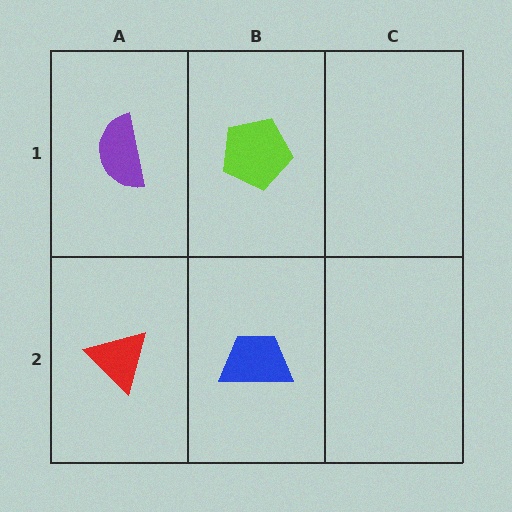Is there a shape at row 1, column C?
No, that cell is empty.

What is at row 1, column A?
A purple semicircle.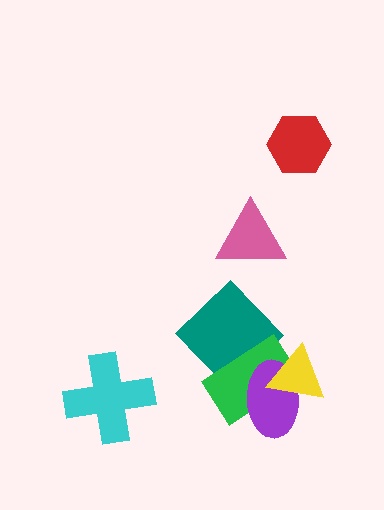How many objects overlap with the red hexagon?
0 objects overlap with the red hexagon.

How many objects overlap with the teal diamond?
1 object overlaps with the teal diamond.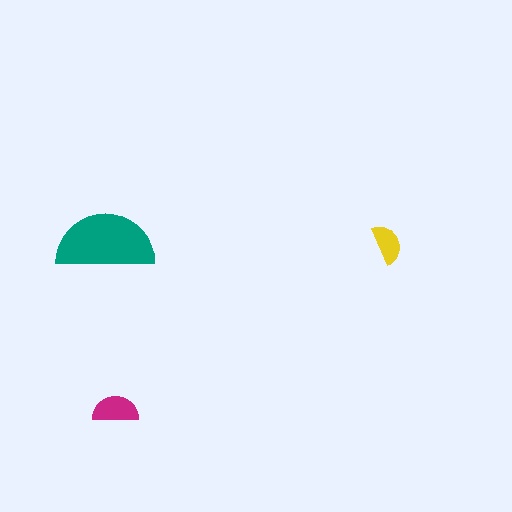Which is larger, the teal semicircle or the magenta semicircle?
The teal one.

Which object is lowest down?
The magenta semicircle is bottommost.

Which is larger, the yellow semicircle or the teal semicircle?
The teal one.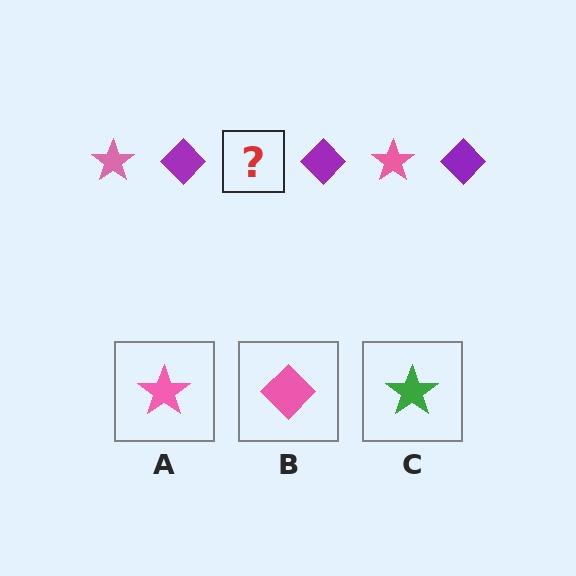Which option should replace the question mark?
Option A.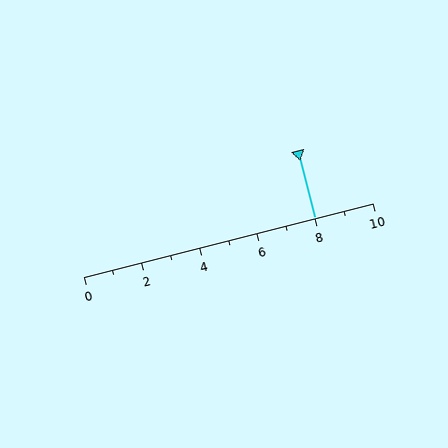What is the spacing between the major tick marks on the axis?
The major ticks are spaced 2 apart.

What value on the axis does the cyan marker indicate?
The marker indicates approximately 8.